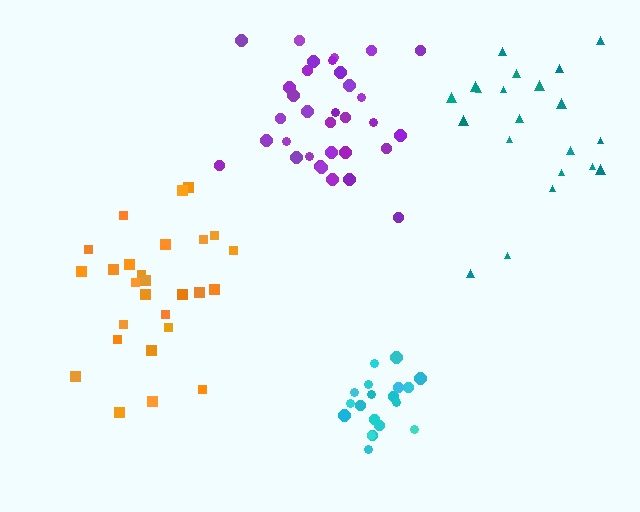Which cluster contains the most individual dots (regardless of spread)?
Purple (33).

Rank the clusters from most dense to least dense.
cyan, purple, orange, teal.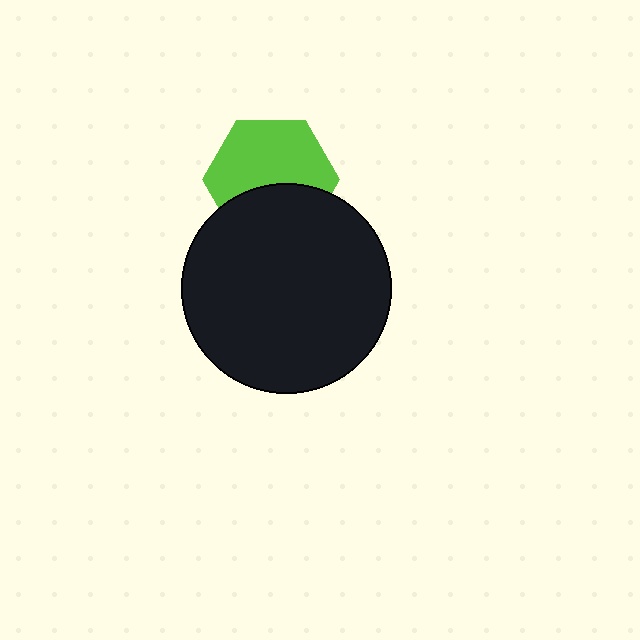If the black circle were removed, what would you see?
You would see the complete lime hexagon.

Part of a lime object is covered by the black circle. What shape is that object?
It is a hexagon.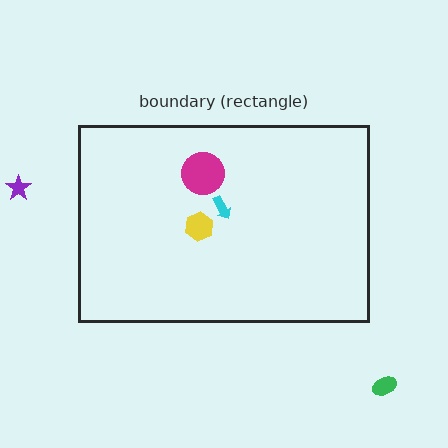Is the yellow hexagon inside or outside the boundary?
Inside.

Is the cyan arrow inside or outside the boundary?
Inside.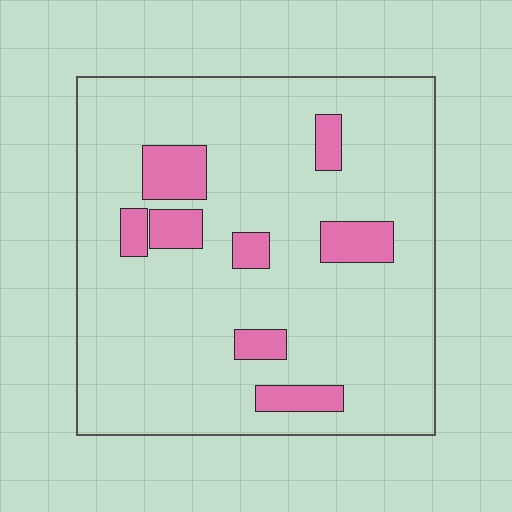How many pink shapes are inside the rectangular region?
8.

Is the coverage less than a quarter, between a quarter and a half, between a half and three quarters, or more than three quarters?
Less than a quarter.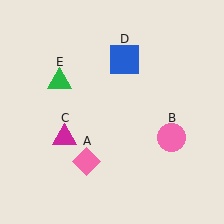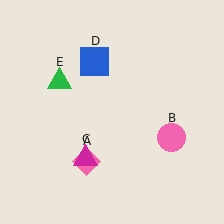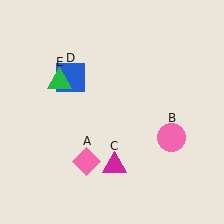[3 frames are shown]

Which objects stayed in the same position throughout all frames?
Pink diamond (object A) and pink circle (object B) and green triangle (object E) remained stationary.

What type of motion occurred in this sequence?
The magenta triangle (object C), blue square (object D) rotated counterclockwise around the center of the scene.